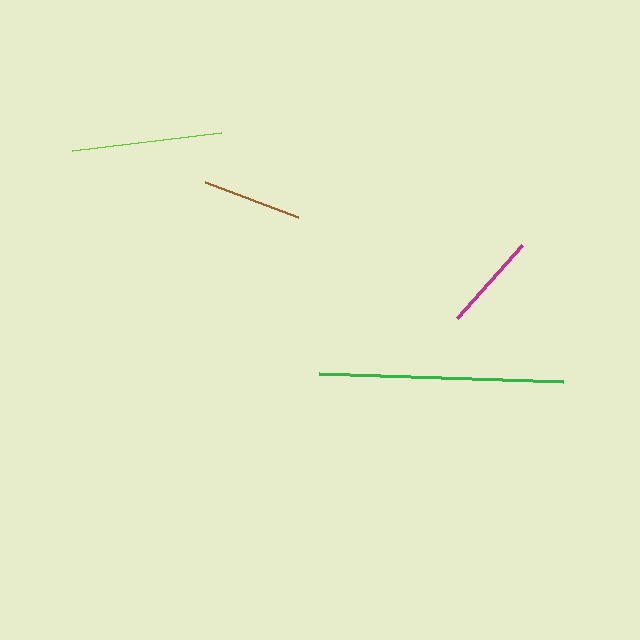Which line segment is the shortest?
The magenta line is the shortest at approximately 98 pixels.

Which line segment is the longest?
The green line is the longest at approximately 244 pixels.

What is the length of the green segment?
The green segment is approximately 244 pixels long.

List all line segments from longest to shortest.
From longest to shortest: green, lime, brown, magenta.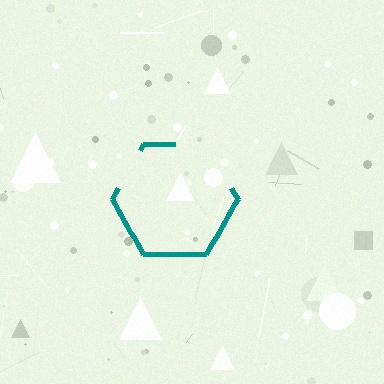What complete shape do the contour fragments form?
The contour fragments form a hexagon.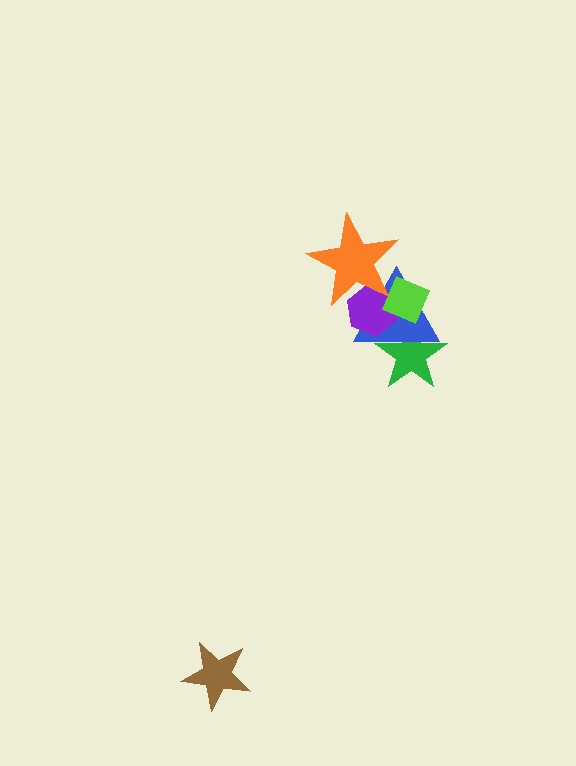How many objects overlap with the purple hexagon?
3 objects overlap with the purple hexagon.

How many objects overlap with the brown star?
0 objects overlap with the brown star.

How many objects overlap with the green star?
2 objects overlap with the green star.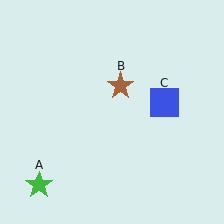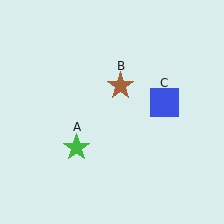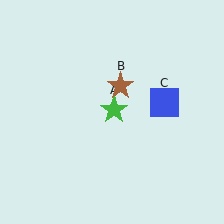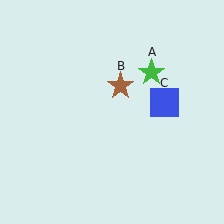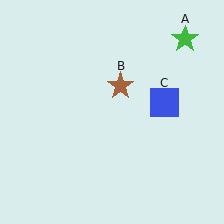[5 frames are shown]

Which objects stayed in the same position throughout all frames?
Brown star (object B) and blue square (object C) remained stationary.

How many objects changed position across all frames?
1 object changed position: green star (object A).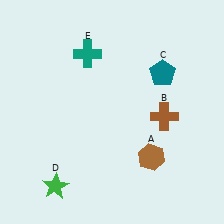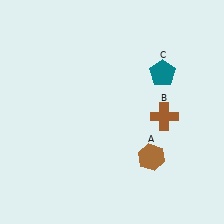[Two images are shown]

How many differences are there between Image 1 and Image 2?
There are 2 differences between the two images.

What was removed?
The teal cross (E), the green star (D) were removed in Image 2.